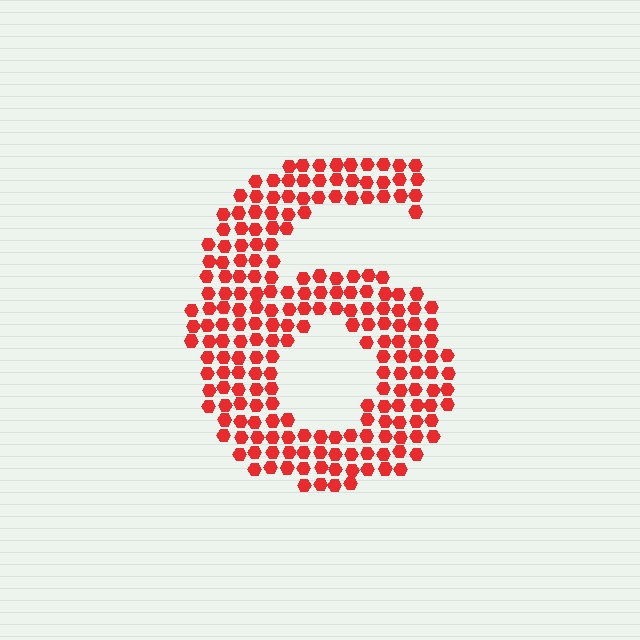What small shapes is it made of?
It is made of small hexagons.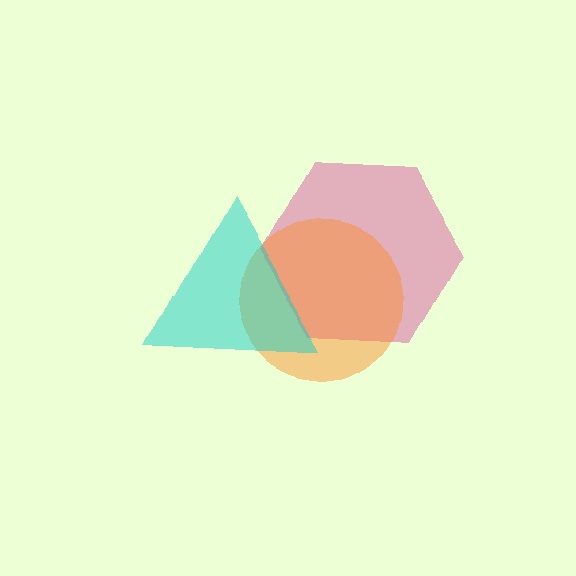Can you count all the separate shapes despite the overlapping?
Yes, there are 3 separate shapes.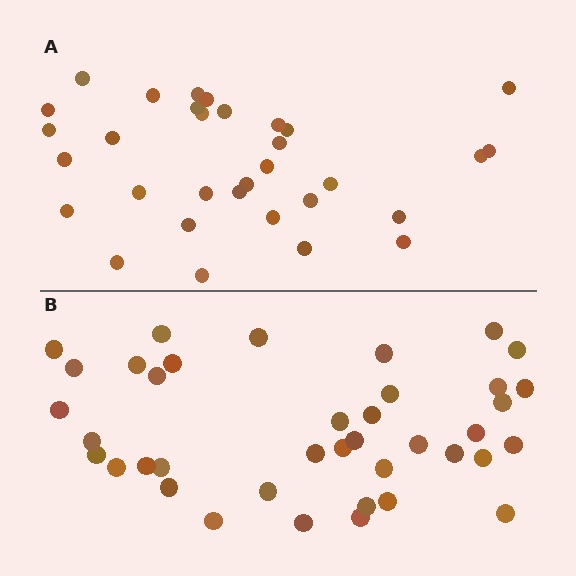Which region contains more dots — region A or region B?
Region B (the bottom region) has more dots.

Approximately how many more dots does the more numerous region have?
Region B has roughly 8 or so more dots than region A.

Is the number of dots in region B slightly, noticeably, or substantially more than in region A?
Region B has only slightly more — the two regions are fairly close. The ratio is roughly 1.2 to 1.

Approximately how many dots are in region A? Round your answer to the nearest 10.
About 30 dots. (The exact count is 32, which rounds to 30.)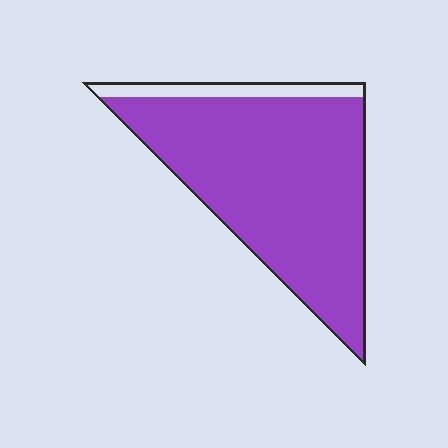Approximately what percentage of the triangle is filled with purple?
Approximately 90%.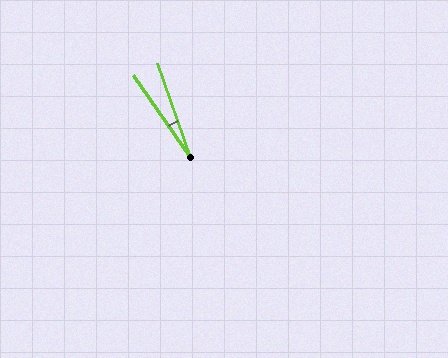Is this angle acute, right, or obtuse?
It is acute.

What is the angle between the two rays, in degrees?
Approximately 15 degrees.